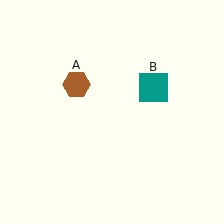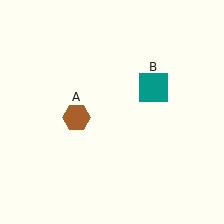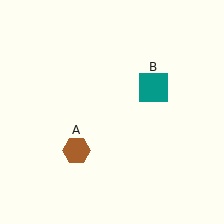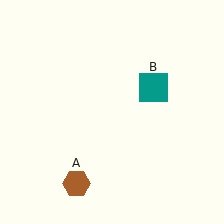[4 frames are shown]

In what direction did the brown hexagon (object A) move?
The brown hexagon (object A) moved down.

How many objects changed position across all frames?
1 object changed position: brown hexagon (object A).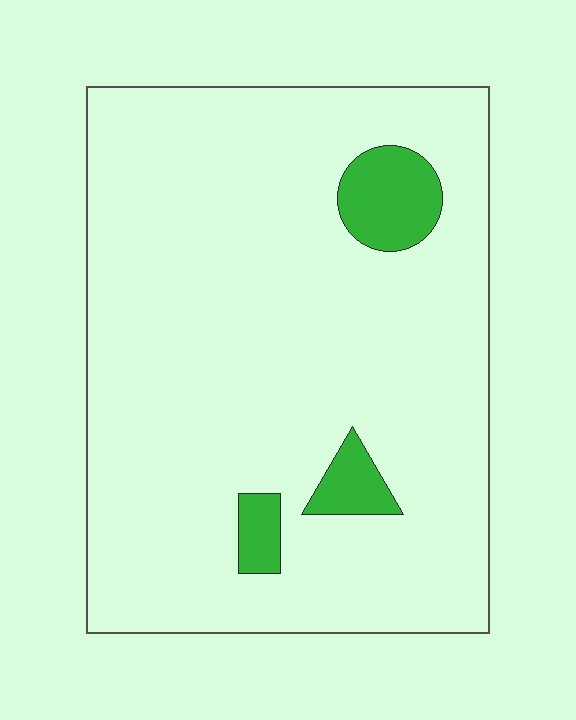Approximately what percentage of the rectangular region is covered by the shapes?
Approximately 10%.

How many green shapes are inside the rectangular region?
3.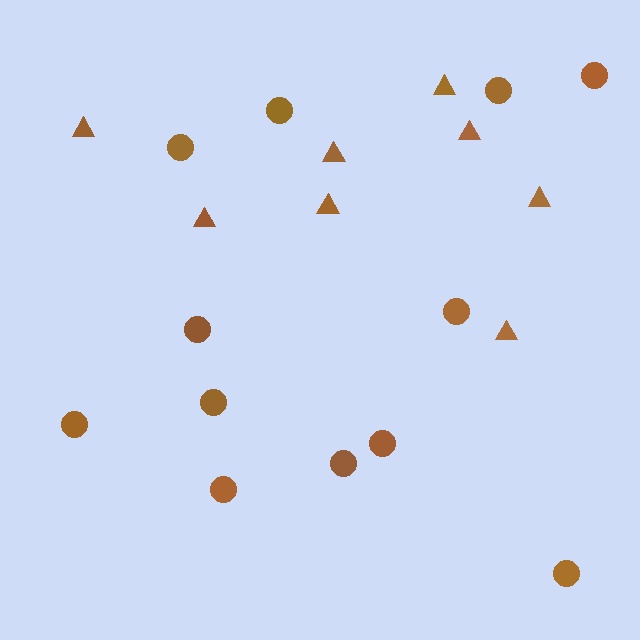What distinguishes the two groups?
There are 2 groups: one group of circles (12) and one group of triangles (8).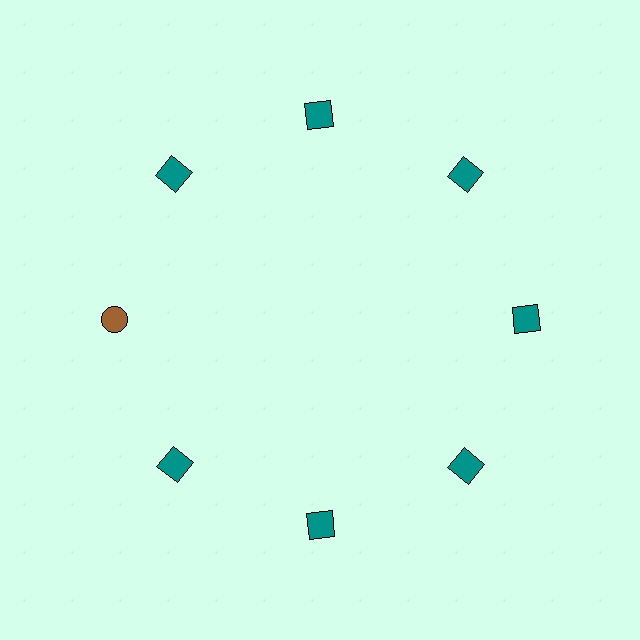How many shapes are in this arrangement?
There are 8 shapes arranged in a ring pattern.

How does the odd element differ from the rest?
It differs in both color (brown instead of teal) and shape (circle instead of square).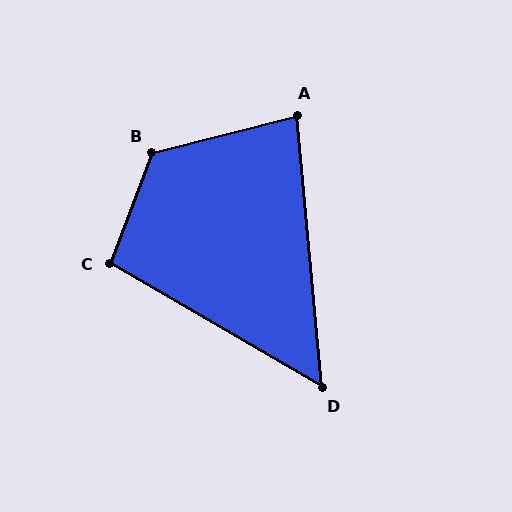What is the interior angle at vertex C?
Approximately 99 degrees (obtuse).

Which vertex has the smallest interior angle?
D, at approximately 55 degrees.